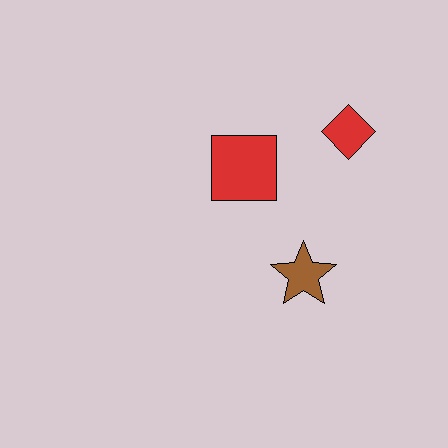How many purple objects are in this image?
There are no purple objects.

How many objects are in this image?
There are 3 objects.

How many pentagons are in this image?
There are no pentagons.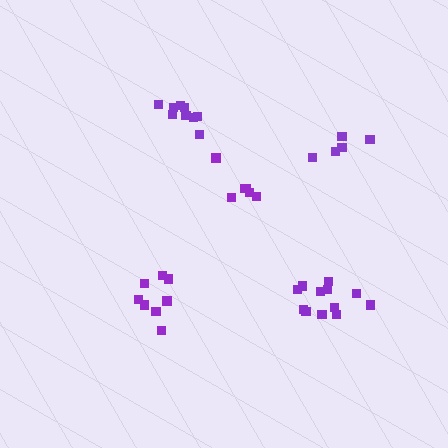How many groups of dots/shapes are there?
There are 5 groups.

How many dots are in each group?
Group 1: 12 dots, Group 2: 9 dots, Group 3: 8 dots, Group 4: 6 dots, Group 5: 6 dots (41 total).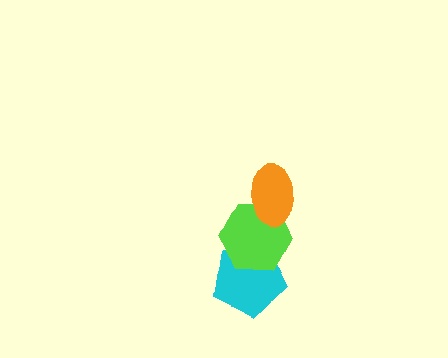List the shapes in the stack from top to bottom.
From top to bottom: the orange ellipse, the lime hexagon, the cyan pentagon.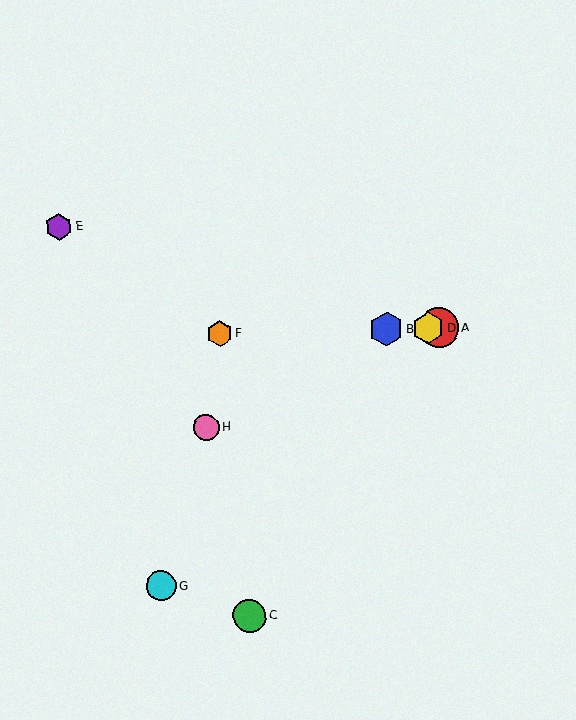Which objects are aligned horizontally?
Objects A, B, D, F are aligned horizontally.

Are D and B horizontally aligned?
Yes, both are at y≈328.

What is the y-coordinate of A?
Object A is at y≈328.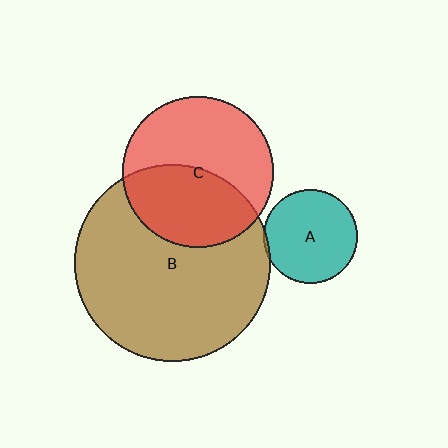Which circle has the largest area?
Circle B (brown).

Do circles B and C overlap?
Yes.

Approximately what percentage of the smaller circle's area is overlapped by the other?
Approximately 45%.